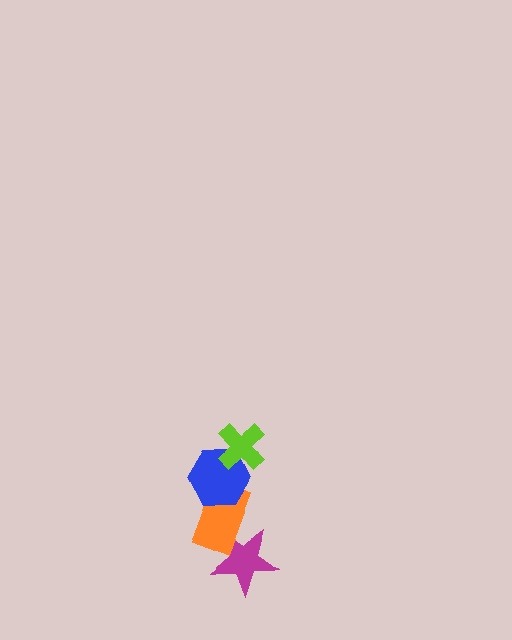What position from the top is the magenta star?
The magenta star is 4th from the top.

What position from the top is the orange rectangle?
The orange rectangle is 3rd from the top.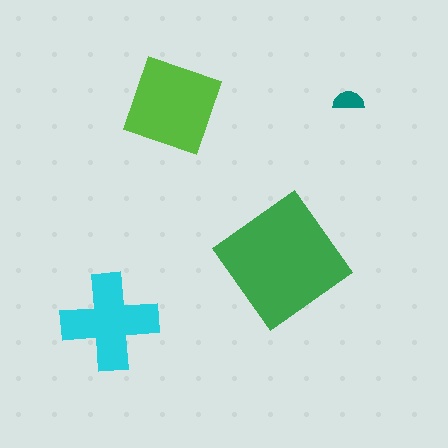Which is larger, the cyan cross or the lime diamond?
The lime diamond.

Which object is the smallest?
The teal semicircle.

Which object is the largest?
The green diamond.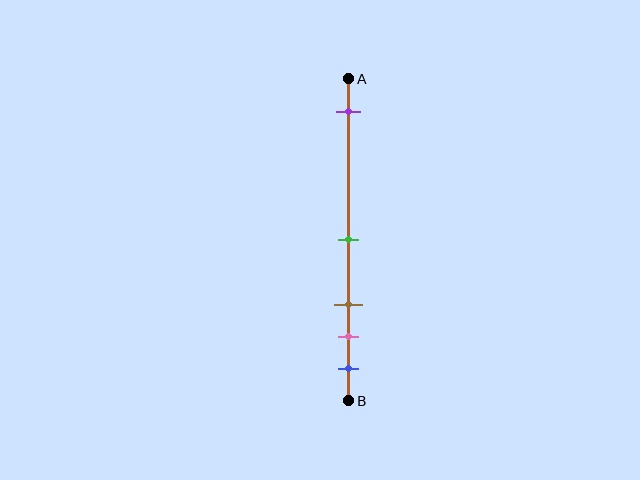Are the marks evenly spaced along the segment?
No, the marks are not evenly spaced.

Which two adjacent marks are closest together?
The pink and blue marks are the closest adjacent pair.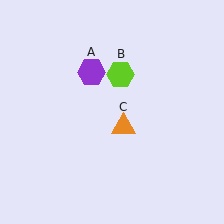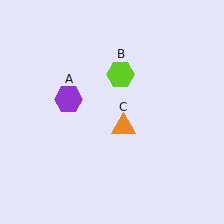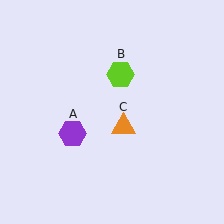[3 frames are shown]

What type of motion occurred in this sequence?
The purple hexagon (object A) rotated counterclockwise around the center of the scene.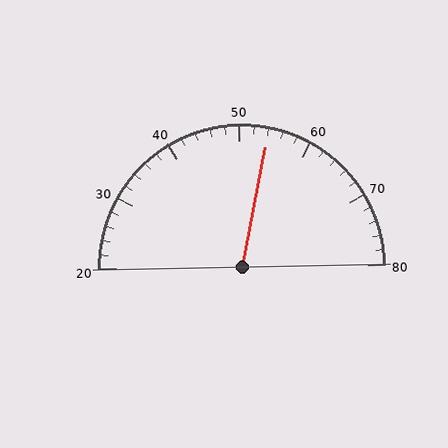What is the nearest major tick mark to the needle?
The nearest major tick mark is 50.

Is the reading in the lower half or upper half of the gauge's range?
The reading is in the upper half of the range (20 to 80).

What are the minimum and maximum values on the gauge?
The gauge ranges from 20 to 80.